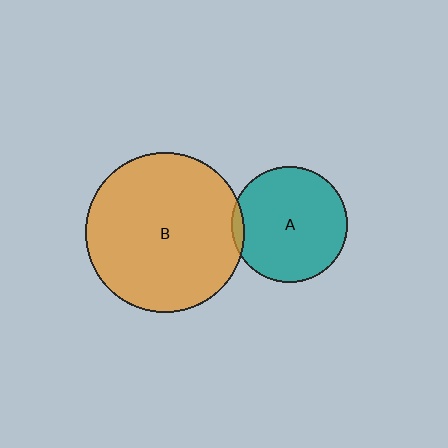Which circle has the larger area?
Circle B (orange).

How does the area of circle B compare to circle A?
Approximately 1.9 times.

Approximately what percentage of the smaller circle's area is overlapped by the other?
Approximately 5%.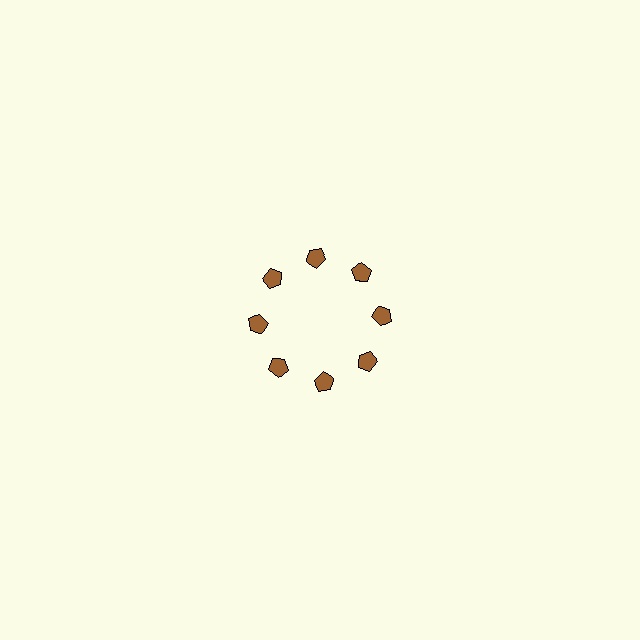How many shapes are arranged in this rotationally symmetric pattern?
There are 8 shapes, arranged in 8 groups of 1.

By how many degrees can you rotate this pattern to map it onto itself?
The pattern maps onto itself every 45 degrees of rotation.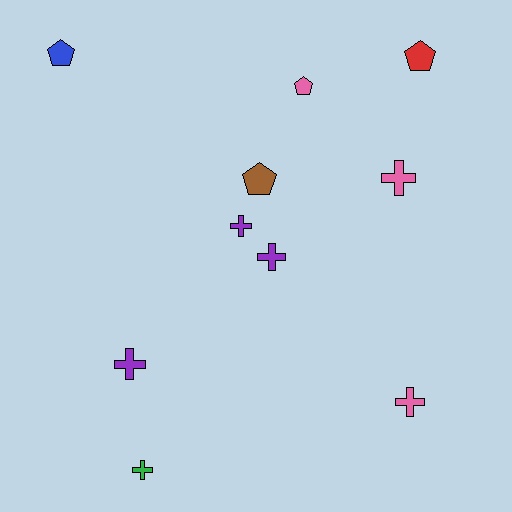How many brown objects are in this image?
There is 1 brown object.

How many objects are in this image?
There are 10 objects.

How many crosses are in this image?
There are 6 crosses.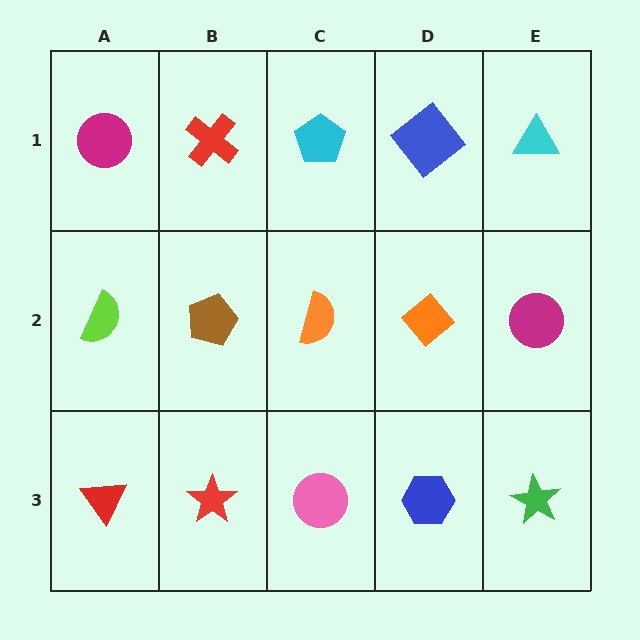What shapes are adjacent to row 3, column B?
A brown pentagon (row 2, column B), a red triangle (row 3, column A), a pink circle (row 3, column C).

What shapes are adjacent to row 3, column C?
An orange semicircle (row 2, column C), a red star (row 3, column B), a blue hexagon (row 3, column D).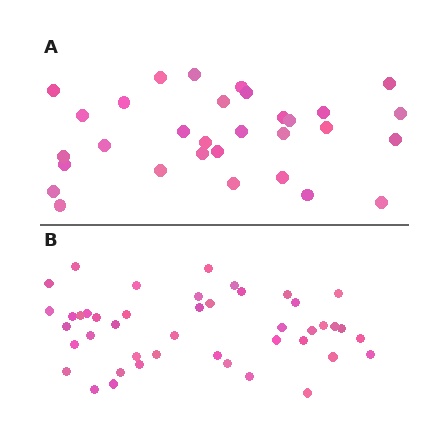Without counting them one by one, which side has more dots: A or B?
Region B (the bottom region) has more dots.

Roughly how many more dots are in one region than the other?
Region B has approximately 15 more dots than region A.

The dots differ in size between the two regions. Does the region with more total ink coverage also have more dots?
No. Region A has more total ink coverage because its dots are larger, but region B actually contains more individual dots. Total area can be misleading — the number of items is what matters here.